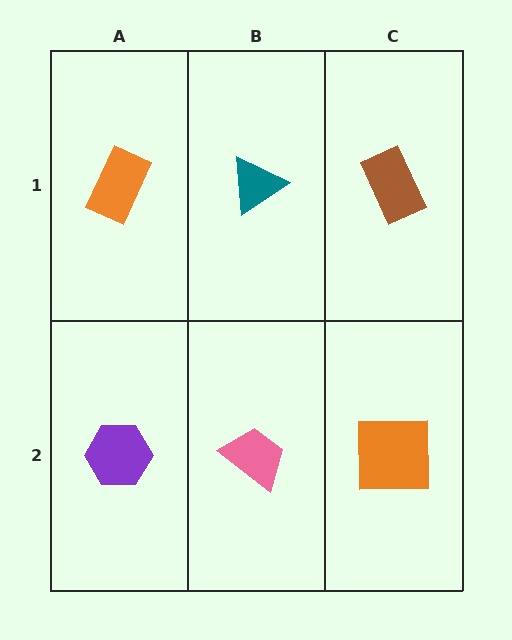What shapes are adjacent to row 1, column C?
An orange square (row 2, column C), a teal triangle (row 1, column B).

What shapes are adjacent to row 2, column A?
An orange rectangle (row 1, column A), a pink trapezoid (row 2, column B).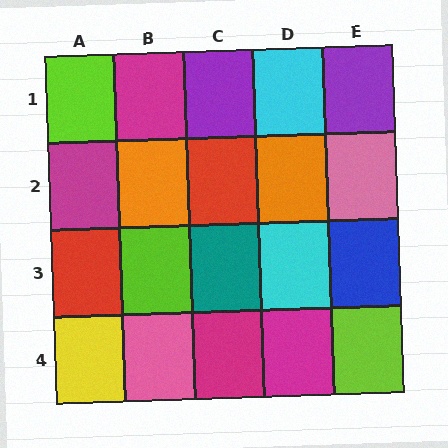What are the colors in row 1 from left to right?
Lime, magenta, purple, cyan, purple.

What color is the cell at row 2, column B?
Orange.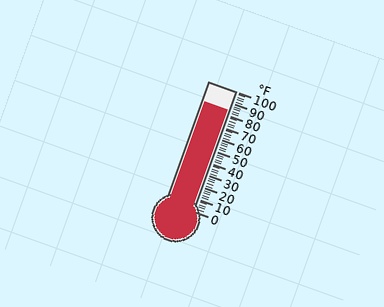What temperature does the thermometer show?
The thermometer shows approximately 84°F.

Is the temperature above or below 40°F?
The temperature is above 40°F.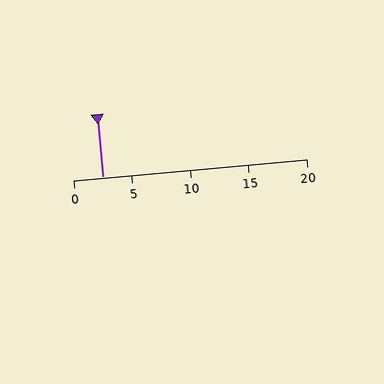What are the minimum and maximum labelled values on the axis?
The axis runs from 0 to 20.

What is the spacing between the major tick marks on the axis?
The major ticks are spaced 5 apart.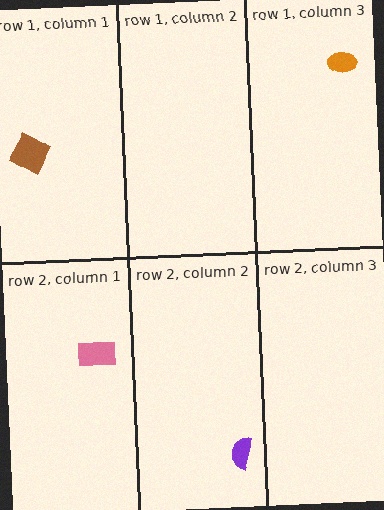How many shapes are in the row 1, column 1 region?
1.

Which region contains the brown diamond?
The row 1, column 1 region.